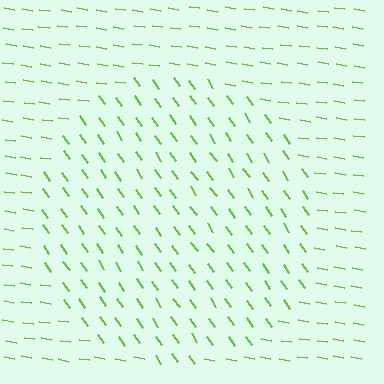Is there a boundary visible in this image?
Yes, there is a texture boundary formed by a change in line orientation.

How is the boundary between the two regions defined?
The boundary is defined purely by a change in line orientation (approximately 45 degrees difference). All lines are the same color and thickness.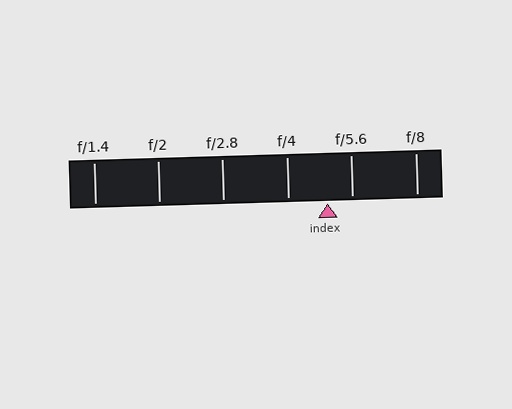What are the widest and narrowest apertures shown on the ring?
The widest aperture shown is f/1.4 and the narrowest is f/8.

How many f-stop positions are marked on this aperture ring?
There are 6 f-stop positions marked.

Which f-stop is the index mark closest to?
The index mark is closest to f/5.6.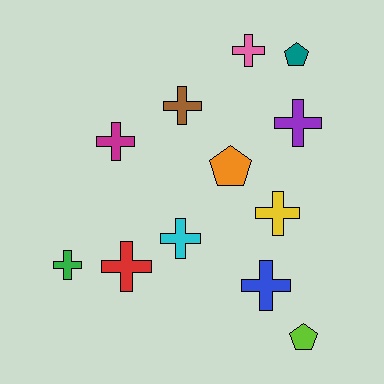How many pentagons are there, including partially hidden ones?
There are 3 pentagons.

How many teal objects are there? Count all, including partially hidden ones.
There is 1 teal object.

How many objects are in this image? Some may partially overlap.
There are 12 objects.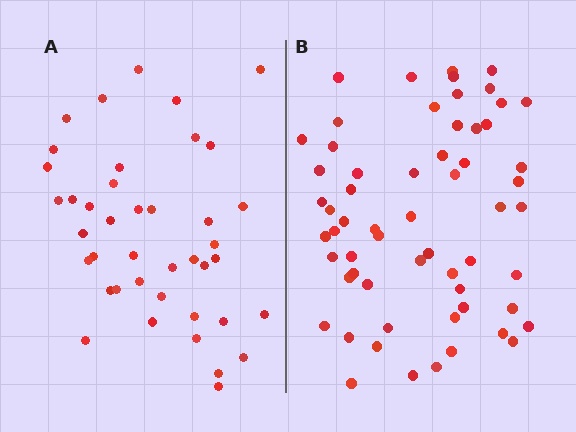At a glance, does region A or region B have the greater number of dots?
Region B (the right region) has more dots.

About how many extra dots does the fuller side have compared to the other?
Region B has approximately 20 more dots than region A.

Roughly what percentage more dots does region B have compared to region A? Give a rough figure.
About 45% more.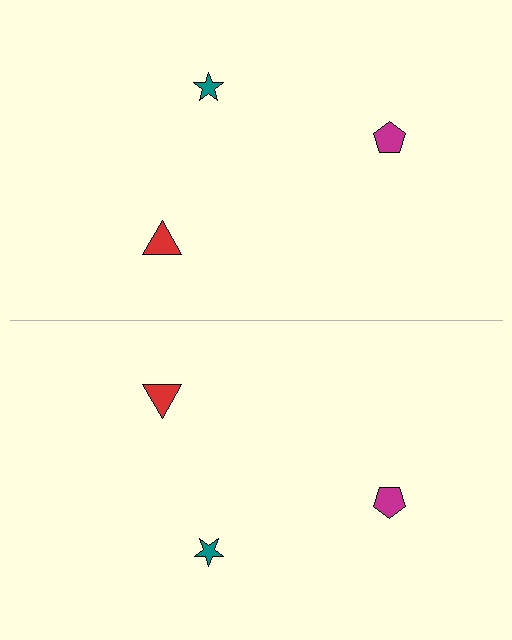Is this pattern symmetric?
Yes, this pattern has bilateral (reflection) symmetry.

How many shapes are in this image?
There are 6 shapes in this image.